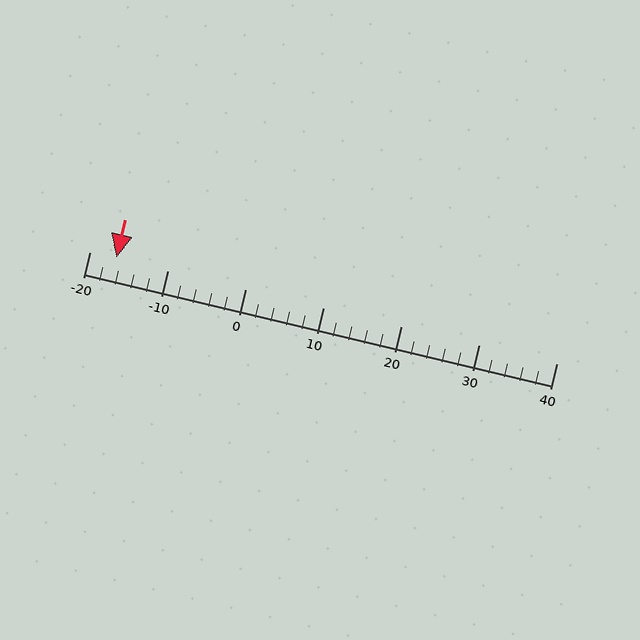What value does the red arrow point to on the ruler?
The red arrow points to approximately -17.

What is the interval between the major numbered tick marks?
The major tick marks are spaced 10 units apart.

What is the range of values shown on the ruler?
The ruler shows values from -20 to 40.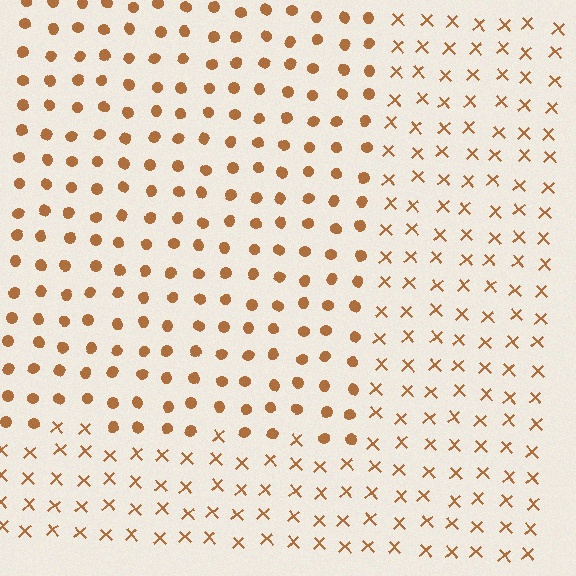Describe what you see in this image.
The image is filled with small brown elements arranged in a uniform grid. A rectangle-shaped region contains circles, while the surrounding area contains X marks. The boundary is defined purely by the change in element shape.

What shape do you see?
I see a rectangle.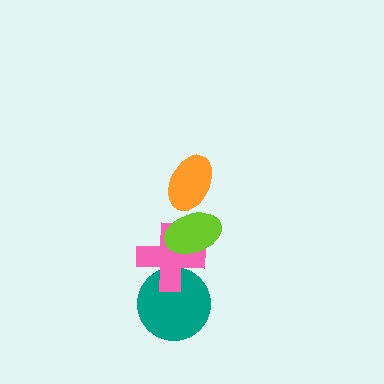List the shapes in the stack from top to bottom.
From top to bottom: the orange ellipse, the lime ellipse, the pink cross, the teal circle.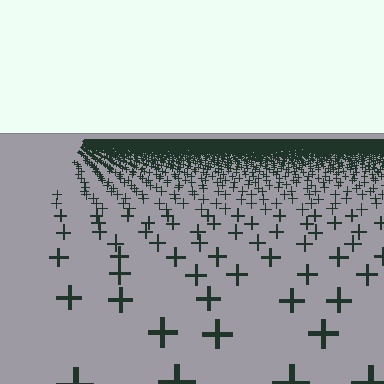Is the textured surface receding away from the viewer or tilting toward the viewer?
The surface is receding away from the viewer. Texture elements get smaller and denser toward the top.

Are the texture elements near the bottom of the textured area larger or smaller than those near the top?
Larger. Near the bottom, elements are closer to the viewer and appear at a bigger on-screen size.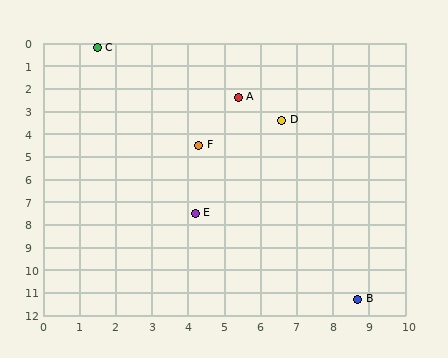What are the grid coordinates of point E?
Point E is at approximately (4.2, 7.5).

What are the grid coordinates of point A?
Point A is at approximately (5.4, 2.4).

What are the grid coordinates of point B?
Point B is at approximately (8.7, 11.3).